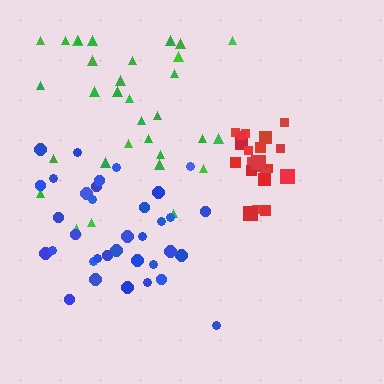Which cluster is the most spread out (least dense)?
Green.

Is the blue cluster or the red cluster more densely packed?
Red.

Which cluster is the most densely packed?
Red.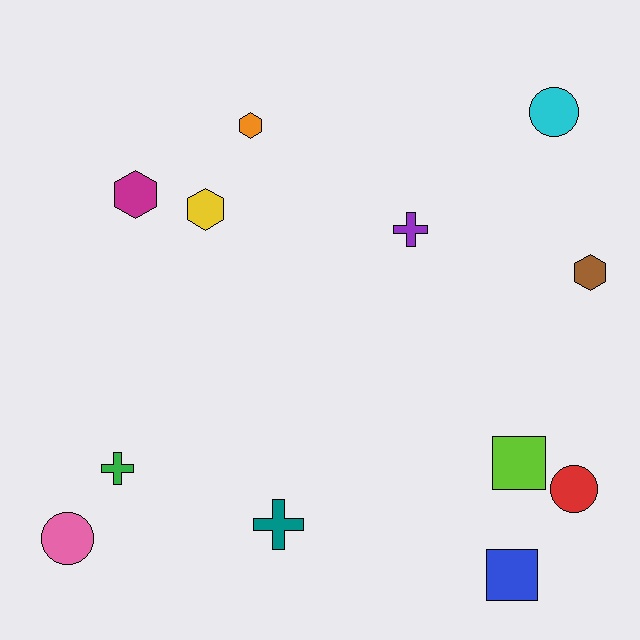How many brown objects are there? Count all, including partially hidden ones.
There is 1 brown object.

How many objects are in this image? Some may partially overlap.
There are 12 objects.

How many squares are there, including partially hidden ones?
There are 2 squares.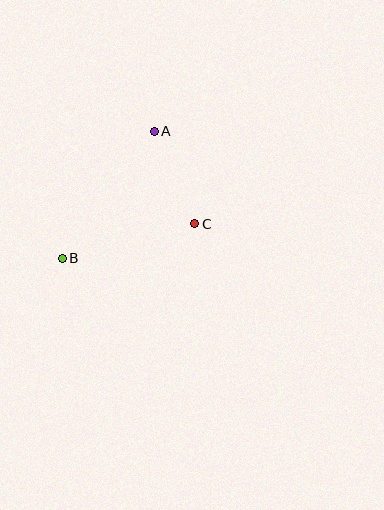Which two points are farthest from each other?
Points A and B are farthest from each other.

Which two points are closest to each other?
Points A and C are closest to each other.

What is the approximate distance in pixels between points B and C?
The distance between B and C is approximately 137 pixels.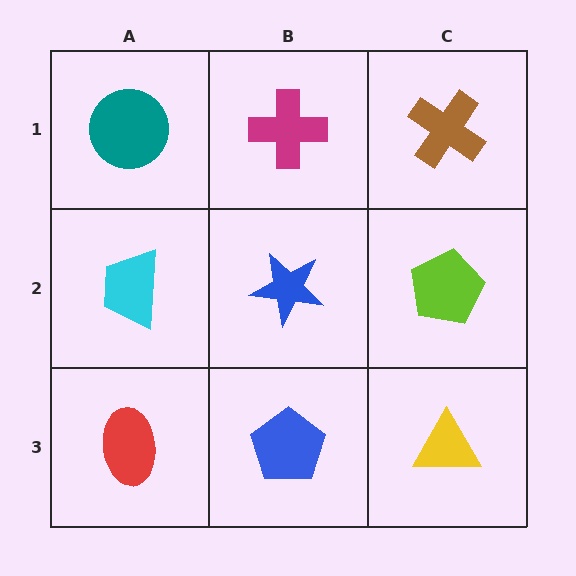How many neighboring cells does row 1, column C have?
2.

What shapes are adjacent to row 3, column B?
A blue star (row 2, column B), a red ellipse (row 3, column A), a yellow triangle (row 3, column C).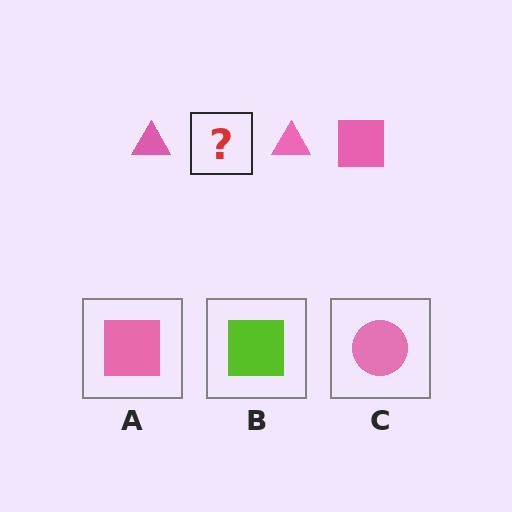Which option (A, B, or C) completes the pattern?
A.